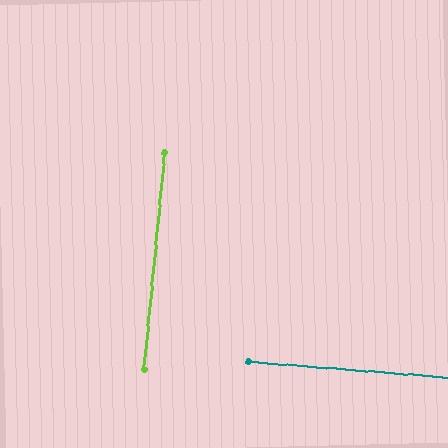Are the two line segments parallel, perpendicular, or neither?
Perpendicular — they meet at approximately 89°.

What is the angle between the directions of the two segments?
Approximately 89 degrees.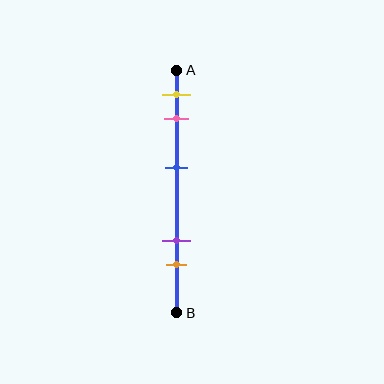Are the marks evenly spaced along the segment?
No, the marks are not evenly spaced.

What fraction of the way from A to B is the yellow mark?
The yellow mark is approximately 10% (0.1) of the way from A to B.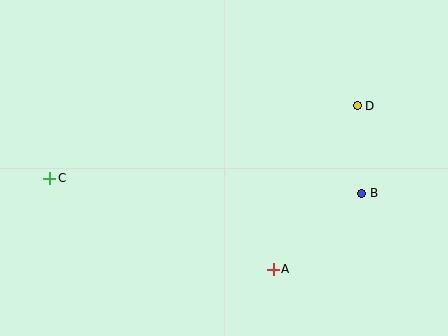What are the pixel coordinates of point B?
Point B is at (362, 193).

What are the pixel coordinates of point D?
Point D is at (357, 106).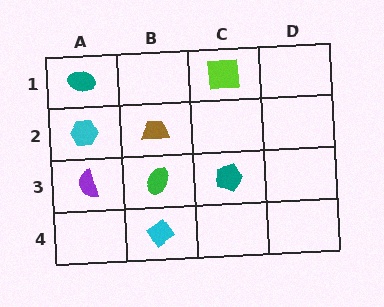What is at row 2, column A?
A cyan hexagon.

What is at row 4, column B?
A cyan diamond.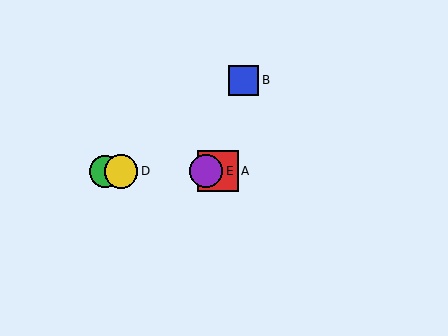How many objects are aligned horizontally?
4 objects (A, C, D, E) are aligned horizontally.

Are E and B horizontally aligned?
No, E is at y≈171 and B is at y≈80.